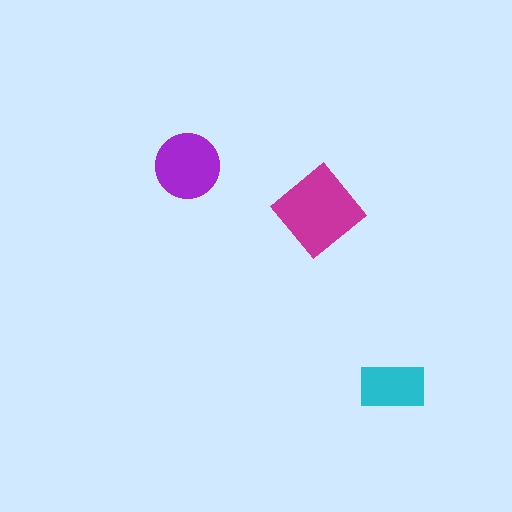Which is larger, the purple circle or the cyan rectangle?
The purple circle.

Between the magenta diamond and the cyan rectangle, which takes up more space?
The magenta diamond.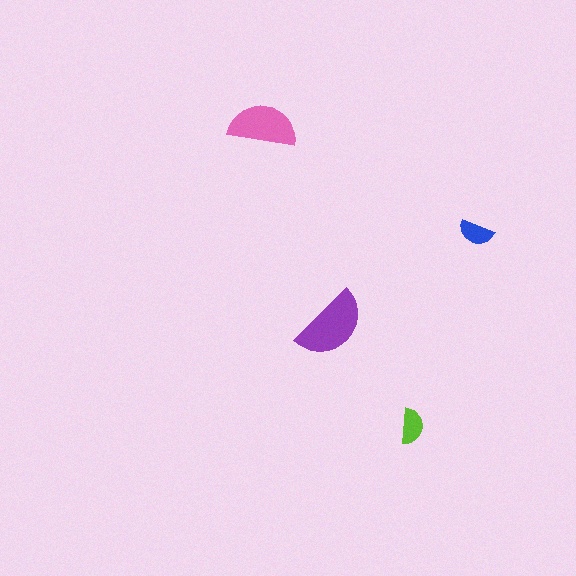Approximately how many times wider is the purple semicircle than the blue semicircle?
About 2 times wider.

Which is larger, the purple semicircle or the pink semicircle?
The purple one.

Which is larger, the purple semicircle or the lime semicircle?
The purple one.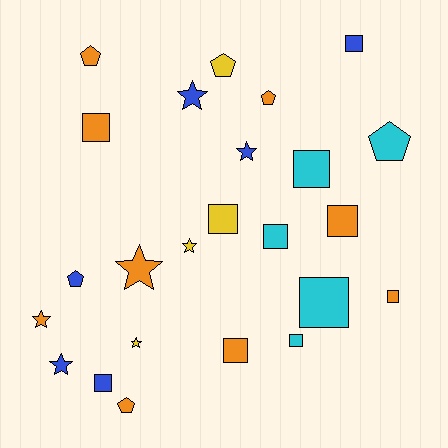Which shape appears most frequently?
Square, with 11 objects.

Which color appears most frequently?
Orange, with 9 objects.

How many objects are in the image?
There are 24 objects.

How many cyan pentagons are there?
There is 1 cyan pentagon.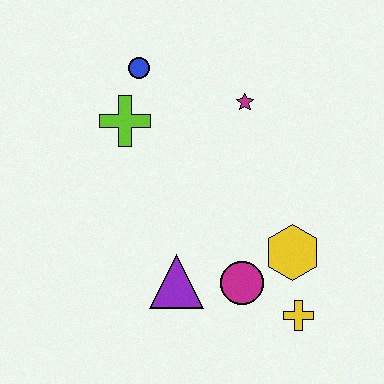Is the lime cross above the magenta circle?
Yes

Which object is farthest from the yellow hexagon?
The blue circle is farthest from the yellow hexagon.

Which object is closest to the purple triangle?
The magenta circle is closest to the purple triangle.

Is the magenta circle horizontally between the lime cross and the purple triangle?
No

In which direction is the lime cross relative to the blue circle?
The lime cross is below the blue circle.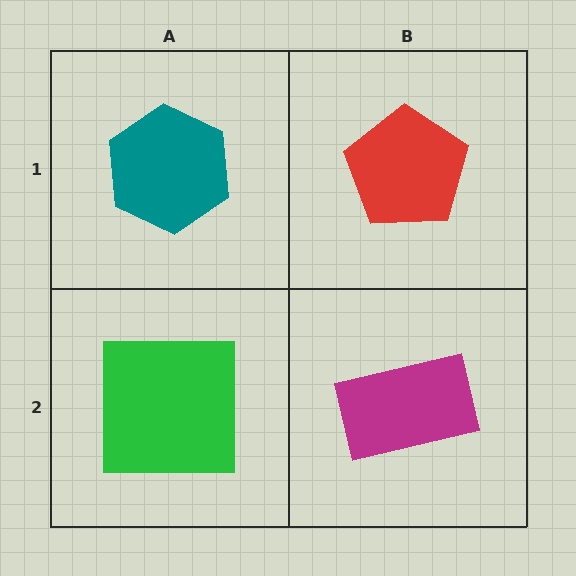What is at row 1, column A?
A teal hexagon.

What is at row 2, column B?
A magenta rectangle.